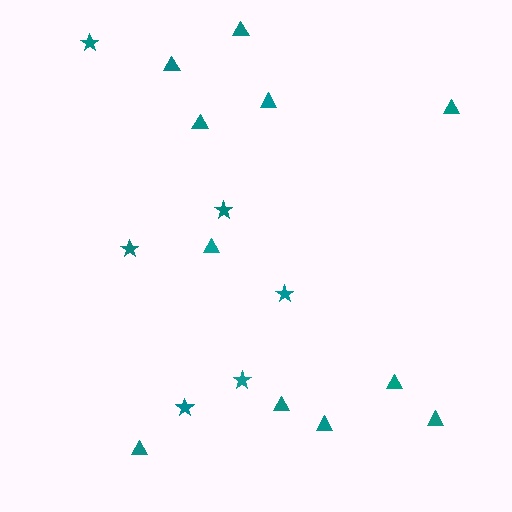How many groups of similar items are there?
There are 2 groups: one group of stars (6) and one group of triangles (11).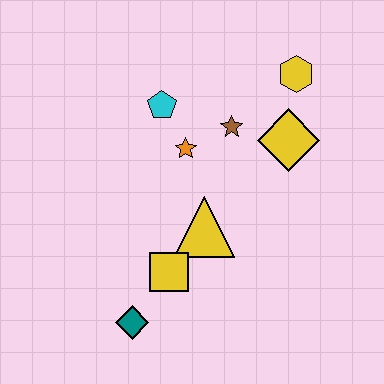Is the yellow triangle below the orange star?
Yes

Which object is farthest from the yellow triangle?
The yellow hexagon is farthest from the yellow triangle.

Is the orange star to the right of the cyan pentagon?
Yes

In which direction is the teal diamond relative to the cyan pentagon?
The teal diamond is below the cyan pentagon.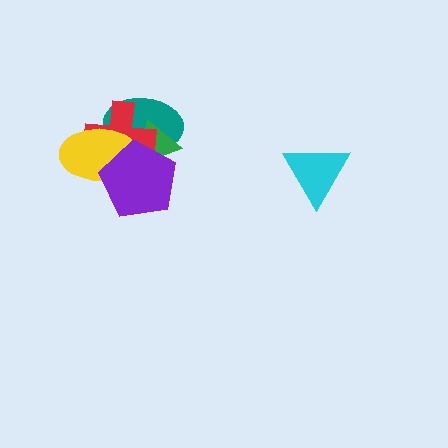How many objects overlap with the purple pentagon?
4 objects overlap with the purple pentagon.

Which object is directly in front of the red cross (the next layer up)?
The yellow ellipse is directly in front of the red cross.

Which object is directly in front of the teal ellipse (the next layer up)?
The green triangle is directly in front of the teal ellipse.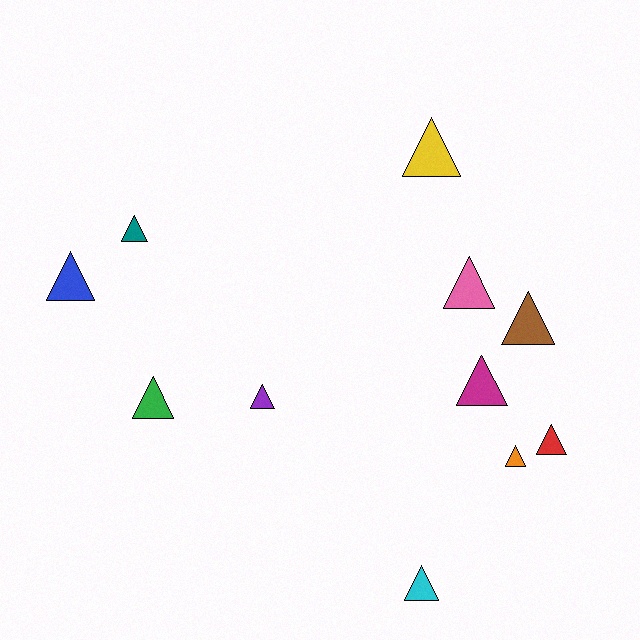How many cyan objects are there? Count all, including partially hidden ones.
There is 1 cyan object.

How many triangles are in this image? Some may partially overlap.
There are 11 triangles.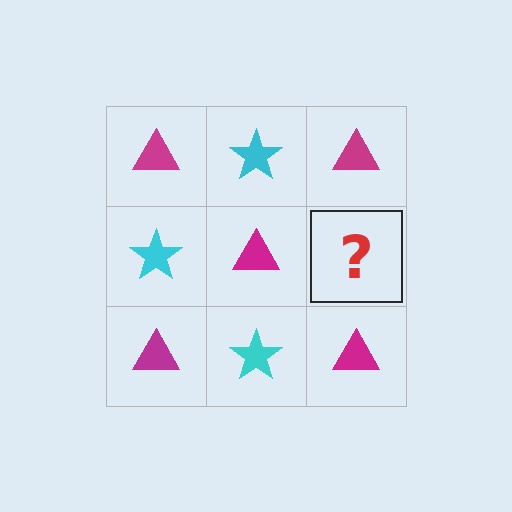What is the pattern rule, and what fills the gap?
The rule is that it alternates magenta triangle and cyan star in a checkerboard pattern. The gap should be filled with a cyan star.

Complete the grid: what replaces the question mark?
The question mark should be replaced with a cyan star.